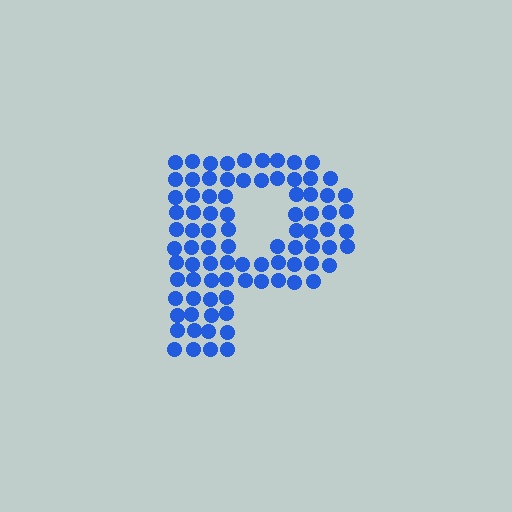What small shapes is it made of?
It is made of small circles.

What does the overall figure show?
The overall figure shows the letter P.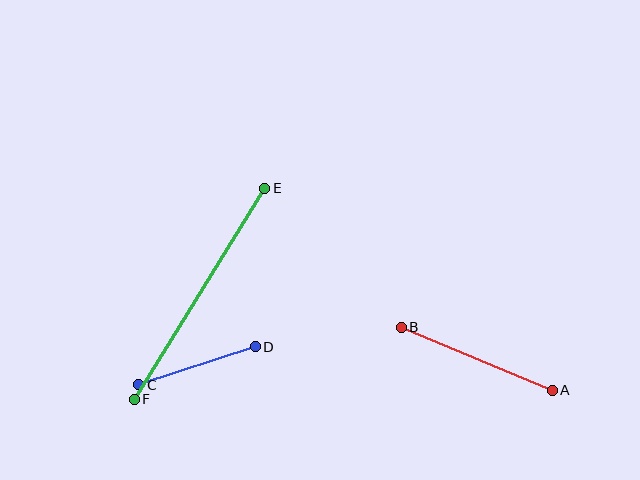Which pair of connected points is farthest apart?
Points E and F are farthest apart.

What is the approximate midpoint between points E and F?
The midpoint is at approximately (200, 294) pixels.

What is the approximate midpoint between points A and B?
The midpoint is at approximately (477, 359) pixels.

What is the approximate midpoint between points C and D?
The midpoint is at approximately (197, 366) pixels.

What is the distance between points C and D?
The distance is approximately 123 pixels.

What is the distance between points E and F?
The distance is approximately 248 pixels.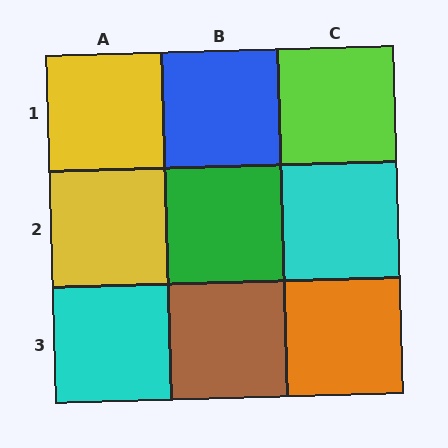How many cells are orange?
1 cell is orange.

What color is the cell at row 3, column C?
Orange.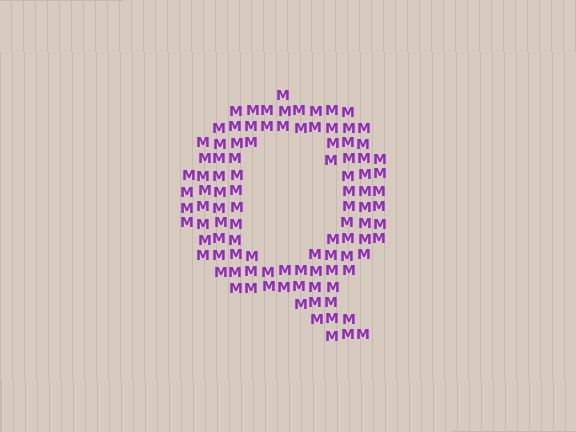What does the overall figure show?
The overall figure shows the letter Q.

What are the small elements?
The small elements are letter M's.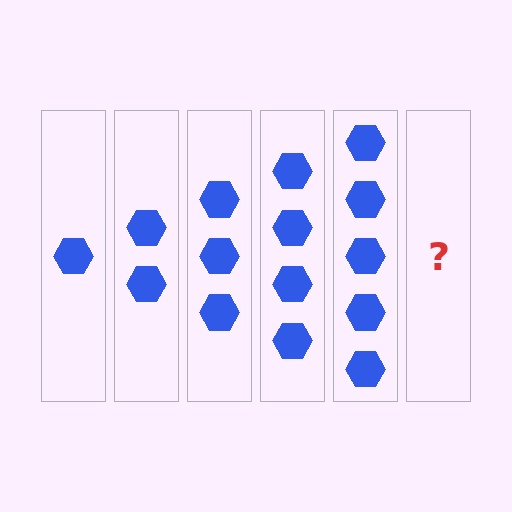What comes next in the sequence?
The next element should be 6 hexagons.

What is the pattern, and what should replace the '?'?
The pattern is that each step adds one more hexagon. The '?' should be 6 hexagons.